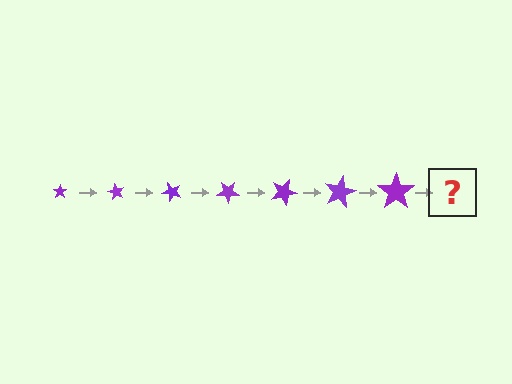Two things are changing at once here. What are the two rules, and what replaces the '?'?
The two rules are that the star grows larger each step and it rotates 60 degrees each step. The '?' should be a star, larger than the previous one and rotated 420 degrees from the start.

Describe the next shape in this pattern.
It should be a star, larger than the previous one and rotated 420 degrees from the start.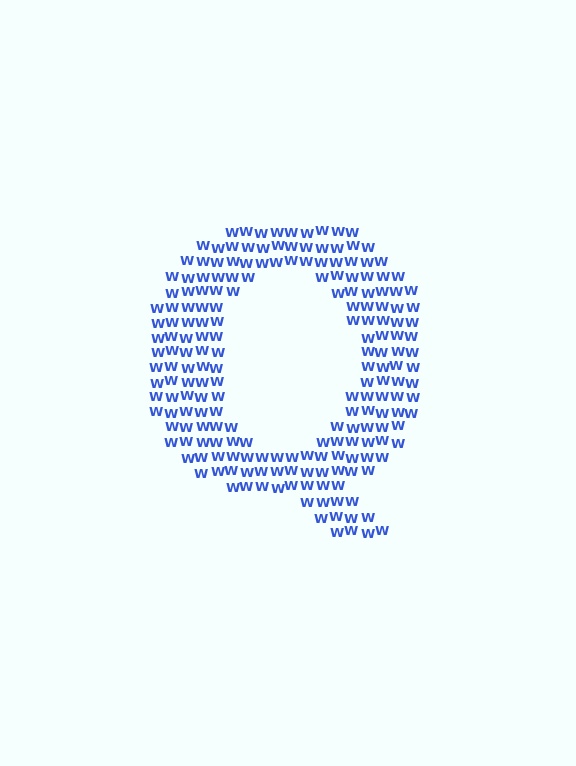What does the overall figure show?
The overall figure shows the letter Q.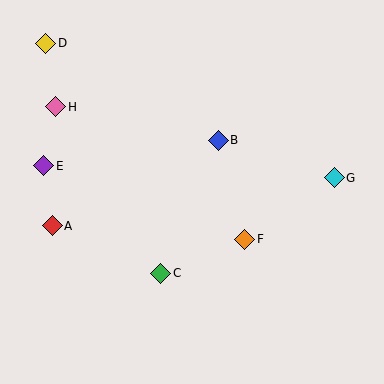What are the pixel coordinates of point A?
Point A is at (52, 226).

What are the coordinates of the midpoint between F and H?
The midpoint between F and H is at (150, 173).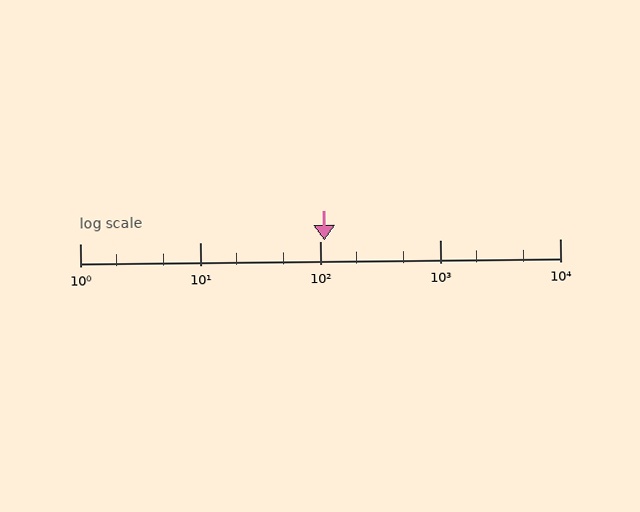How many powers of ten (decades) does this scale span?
The scale spans 4 decades, from 1 to 10000.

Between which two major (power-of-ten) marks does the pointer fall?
The pointer is between 100 and 1000.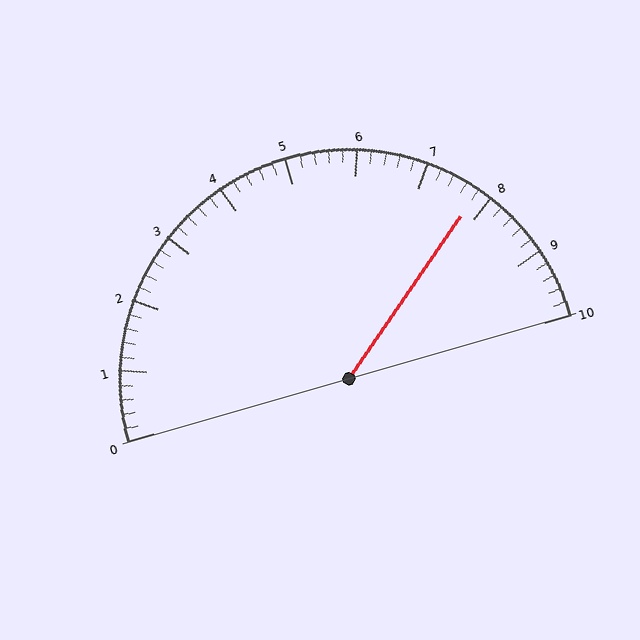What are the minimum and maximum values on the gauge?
The gauge ranges from 0 to 10.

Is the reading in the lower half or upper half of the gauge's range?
The reading is in the upper half of the range (0 to 10).